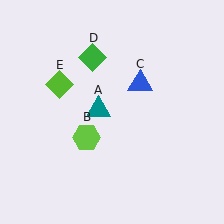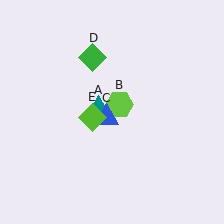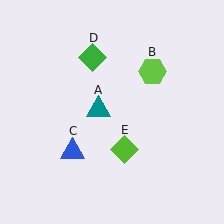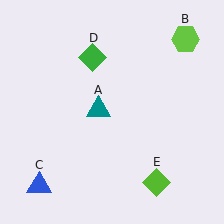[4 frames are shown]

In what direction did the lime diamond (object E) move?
The lime diamond (object E) moved down and to the right.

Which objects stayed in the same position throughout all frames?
Teal triangle (object A) and green diamond (object D) remained stationary.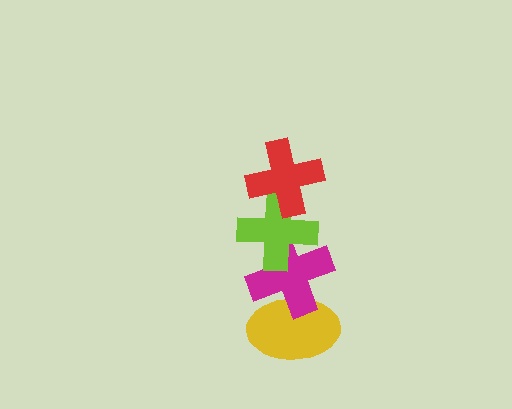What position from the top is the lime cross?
The lime cross is 2nd from the top.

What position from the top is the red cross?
The red cross is 1st from the top.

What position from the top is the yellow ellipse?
The yellow ellipse is 4th from the top.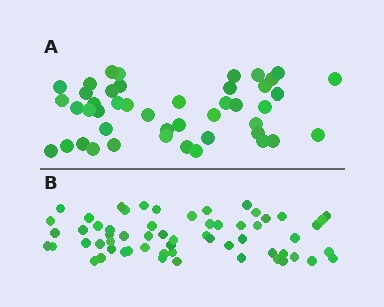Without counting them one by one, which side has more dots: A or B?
Region B (the bottom region) has more dots.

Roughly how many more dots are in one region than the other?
Region B has approximately 15 more dots than region A.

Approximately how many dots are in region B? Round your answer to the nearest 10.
About 60 dots.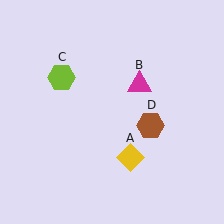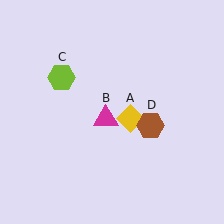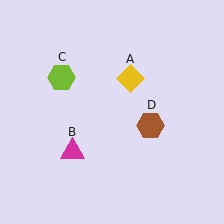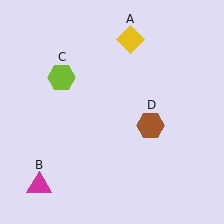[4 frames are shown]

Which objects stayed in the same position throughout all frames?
Lime hexagon (object C) and brown hexagon (object D) remained stationary.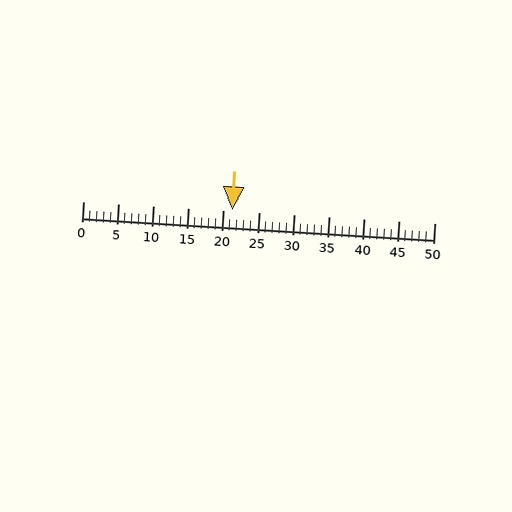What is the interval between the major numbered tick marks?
The major tick marks are spaced 5 units apart.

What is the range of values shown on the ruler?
The ruler shows values from 0 to 50.